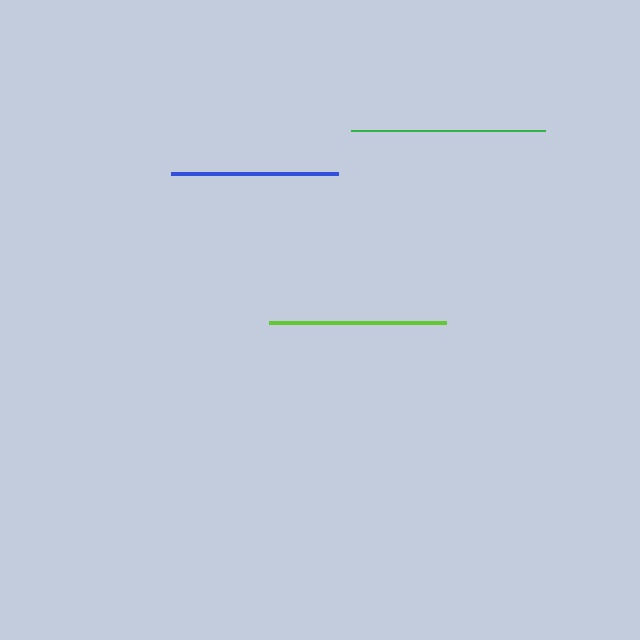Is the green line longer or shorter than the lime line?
The green line is longer than the lime line.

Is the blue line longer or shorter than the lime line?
The lime line is longer than the blue line.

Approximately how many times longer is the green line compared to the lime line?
The green line is approximately 1.1 times the length of the lime line.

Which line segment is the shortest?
The blue line is the shortest at approximately 167 pixels.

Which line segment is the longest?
The green line is the longest at approximately 194 pixels.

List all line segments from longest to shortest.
From longest to shortest: green, lime, blue.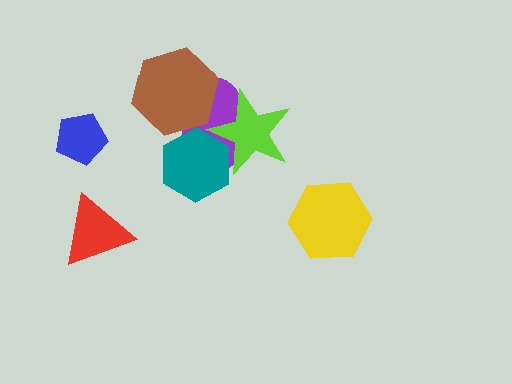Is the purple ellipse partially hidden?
Yes, it is partially covered by another shape.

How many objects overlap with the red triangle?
0 objects overlap with the red triangle.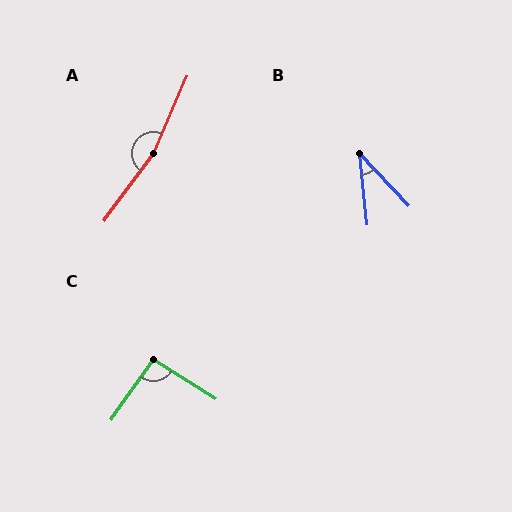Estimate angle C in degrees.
Approximately 92 degrees.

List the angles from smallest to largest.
B (37°), C (92°), A (167°).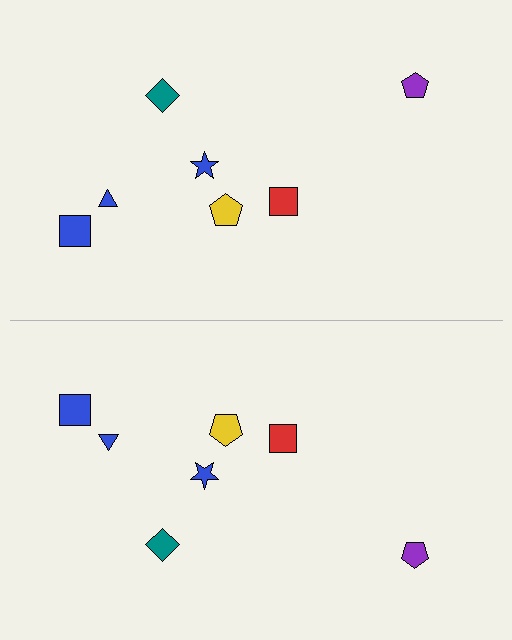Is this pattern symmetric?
Yes, this pattern has bilateral (reflection) symmetry.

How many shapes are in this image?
There are 14 shapes in this image.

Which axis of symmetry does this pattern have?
The pattern has a horizontal axis of symmetry running through the center of the image.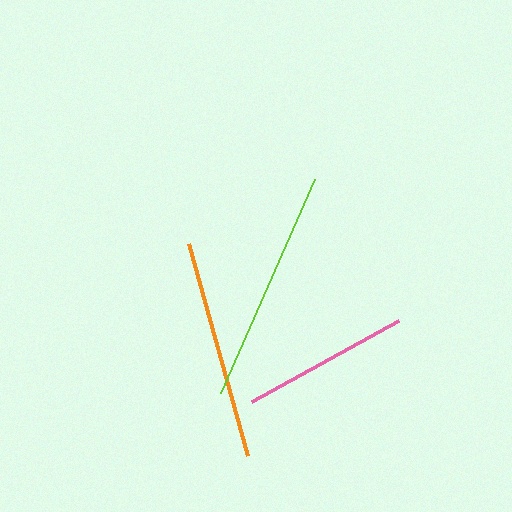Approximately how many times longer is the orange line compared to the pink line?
The orange line is approximately 1.3 times the length of the pink line.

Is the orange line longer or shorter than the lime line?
The lime line is longer than the orange line.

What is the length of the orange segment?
The orange segment is approximately 220 pixels long.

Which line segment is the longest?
The lime line is the longest at approximately 233 pixels.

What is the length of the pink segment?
The pink segment is approximately 168 pixels long.